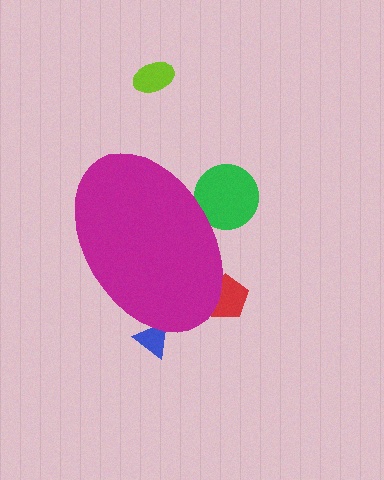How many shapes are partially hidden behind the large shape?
3 shapes are partially hidden.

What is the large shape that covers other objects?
A magenta ellipse.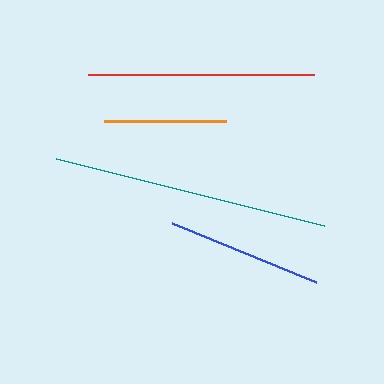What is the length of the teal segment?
The teal segment is approximately 276 pixels long.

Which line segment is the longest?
The teal line is the longest at approximately 276 pixels.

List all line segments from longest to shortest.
From longest to shortest: teal, red, blue, orange.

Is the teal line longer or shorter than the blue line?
The teal line is longer than the blue line.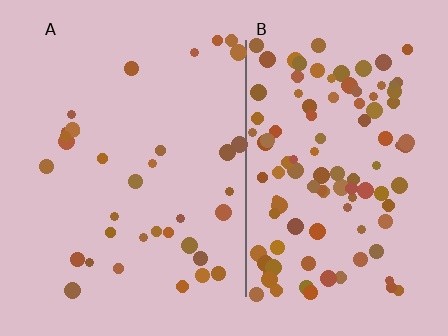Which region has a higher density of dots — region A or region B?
B (the right).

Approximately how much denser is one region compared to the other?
Approximately 3.1× — region B over region A.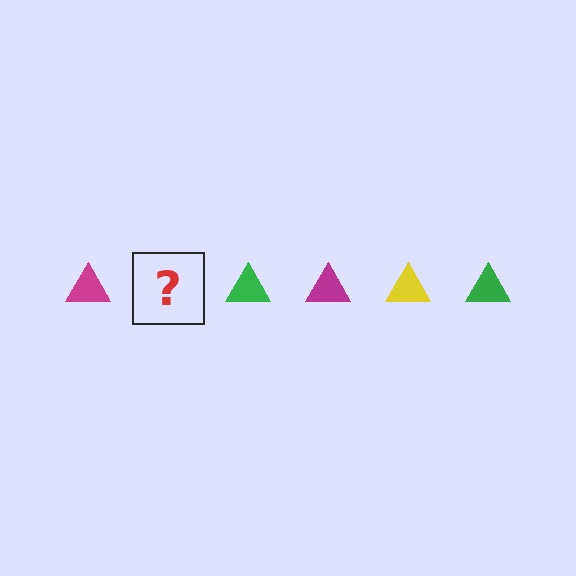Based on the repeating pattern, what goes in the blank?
The blank should be a yellow triangle.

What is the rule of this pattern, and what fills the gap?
The rule is that the pattern cycles through magenta, yellow, green triangles. The gap should be filled with a yellow triangle.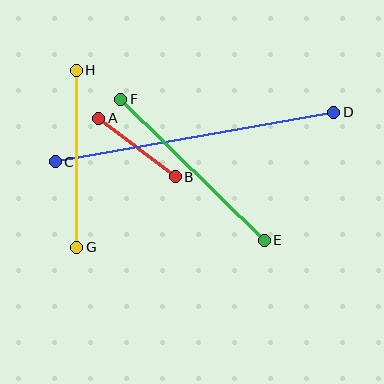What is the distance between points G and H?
The distance is approximately 177 pixels.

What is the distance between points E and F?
The distance is approximately 201 pixels.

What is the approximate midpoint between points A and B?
The midpoint is at approximately (137, 148) pixels.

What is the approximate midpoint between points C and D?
The midpoint is at approximately (194, 137) pixels.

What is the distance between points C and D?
The distance is approximately 283 pixels.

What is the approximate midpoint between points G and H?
The midpoint is at approximately (77, 159) pixels.